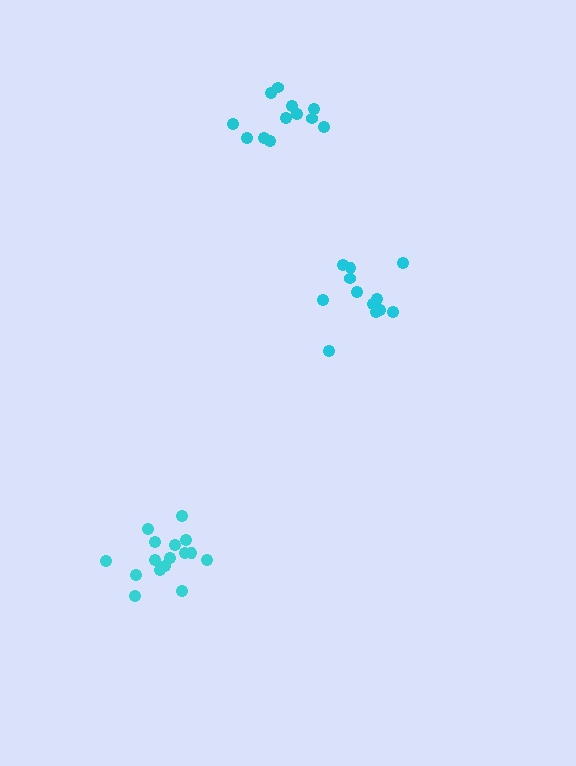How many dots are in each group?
Group 1: 16 dots, Group 2: 12 dots, Group 3: 12 dots (40 total).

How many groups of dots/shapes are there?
There are 3 groups.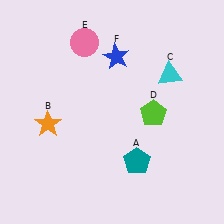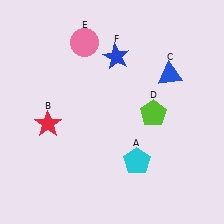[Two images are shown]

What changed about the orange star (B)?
In Image 1, B is orange. In Image 2, it changed to red.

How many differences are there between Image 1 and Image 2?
There are 3 differences between the two images.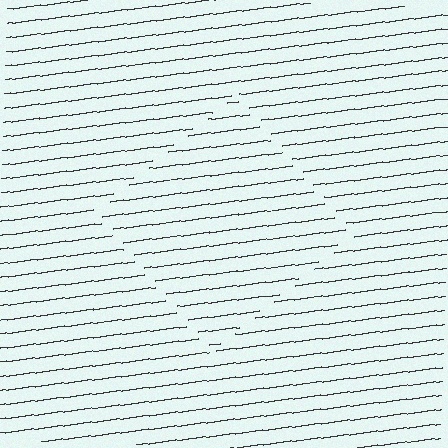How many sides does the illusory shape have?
4 sides — the line-ends trace a square.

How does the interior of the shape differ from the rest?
The interior of the shape contains the same grating, shifted by half a period — the contour is defined by the phase discontinuity where line-ends from the inner and outer gratings abut.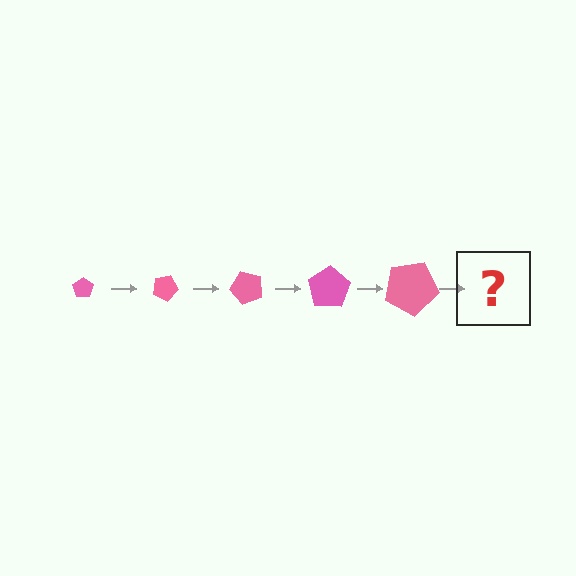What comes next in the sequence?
The next element should be a pentagon, larger than the previous one and rotated 125 degrees from the start.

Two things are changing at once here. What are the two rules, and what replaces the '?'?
The two rules are that the pentagon grows larger each step and it rotates 25 degrees each step. The '?' should be a pentagon, larger than the previous one and rotated 125 degrees from the start.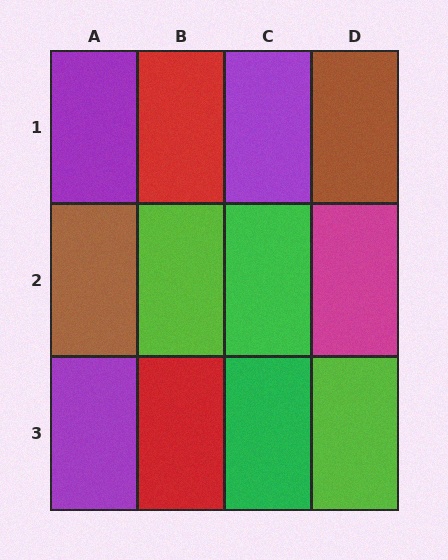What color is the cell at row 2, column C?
Green.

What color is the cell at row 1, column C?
Purple.